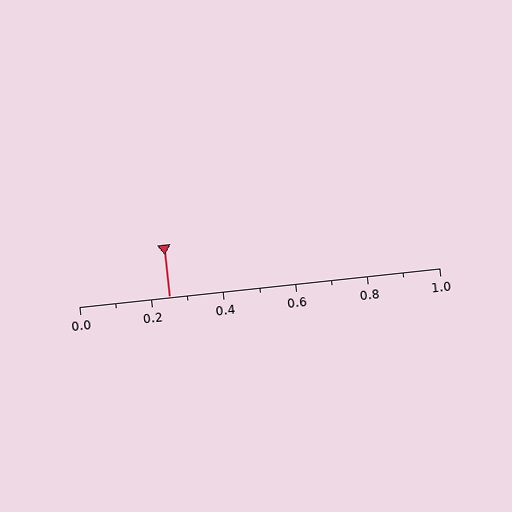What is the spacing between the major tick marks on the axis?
The major ticks are spaced 0.2 apart.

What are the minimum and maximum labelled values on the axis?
The axis runs from 0.0 to 1.0.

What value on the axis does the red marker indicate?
The marker indicates approximately 0.25.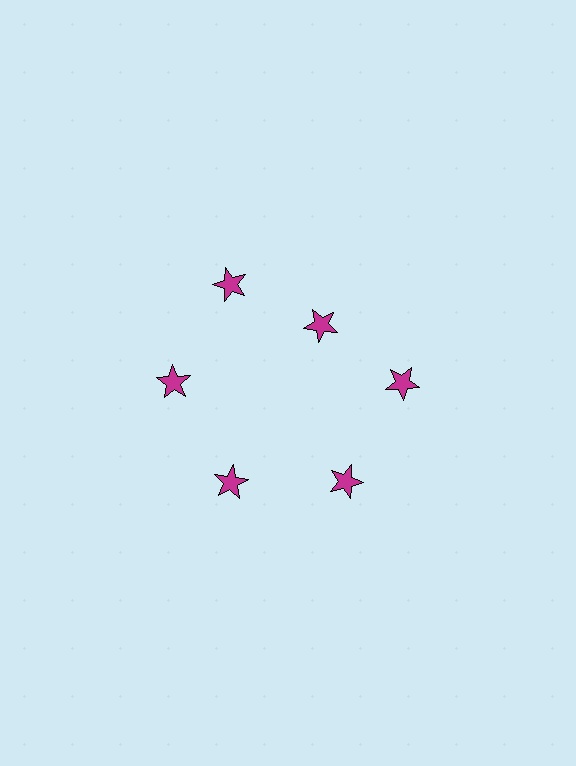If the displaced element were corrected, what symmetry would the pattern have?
It would have 6-fold rotational symmetry — the pattern would map onto itself every 60 degrees.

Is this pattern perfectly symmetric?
No. The 6 magenta stars are arranged in a ring, but one element near the 1 o'clock position is pulled inward toward the center, breaking the 6-fold rotational symmetry.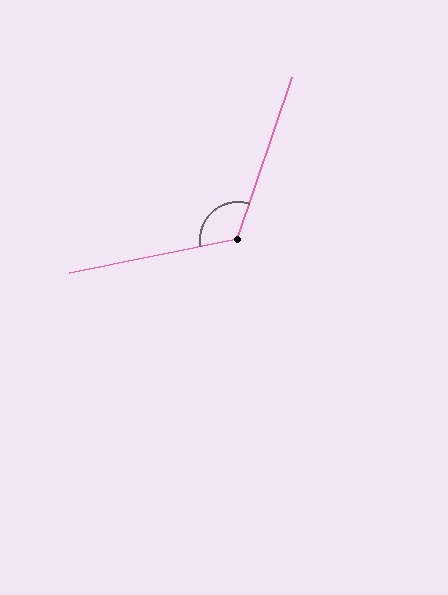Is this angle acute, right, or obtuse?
It is obtuse.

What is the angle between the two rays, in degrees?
Approximately 120 degrees.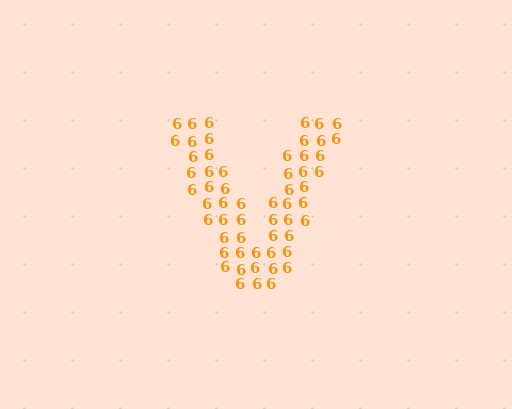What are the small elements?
The small elements are digit 6's.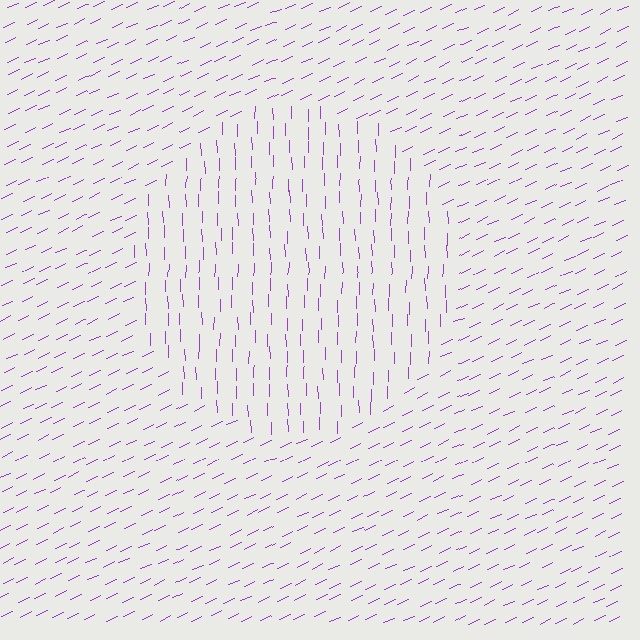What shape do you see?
I see a circle.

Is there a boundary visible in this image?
Yes, there is a texture boundary formed by a change in line orientation.